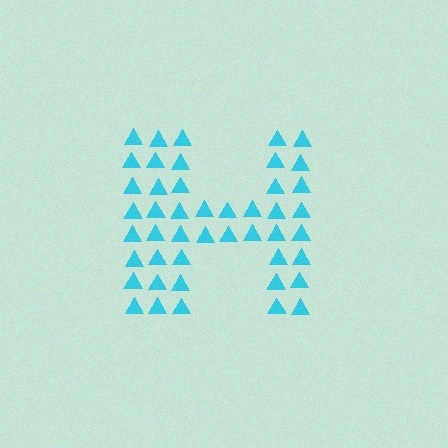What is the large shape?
The large shape is the letter H.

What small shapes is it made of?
It is made of small triangles.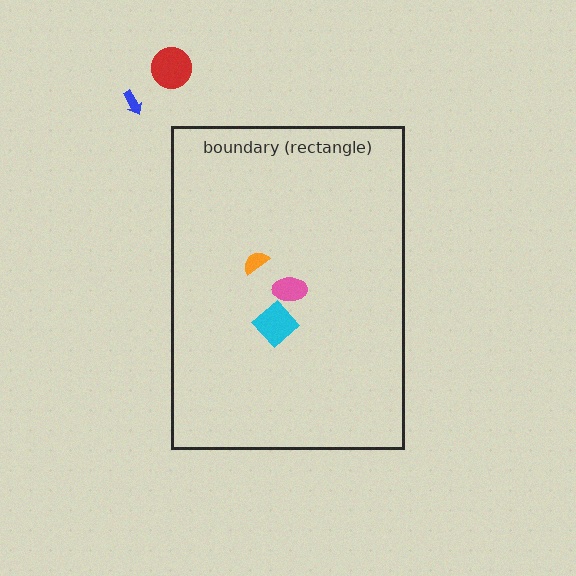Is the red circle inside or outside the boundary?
Outside.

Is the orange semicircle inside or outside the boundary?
Inside.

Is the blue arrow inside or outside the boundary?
Outside.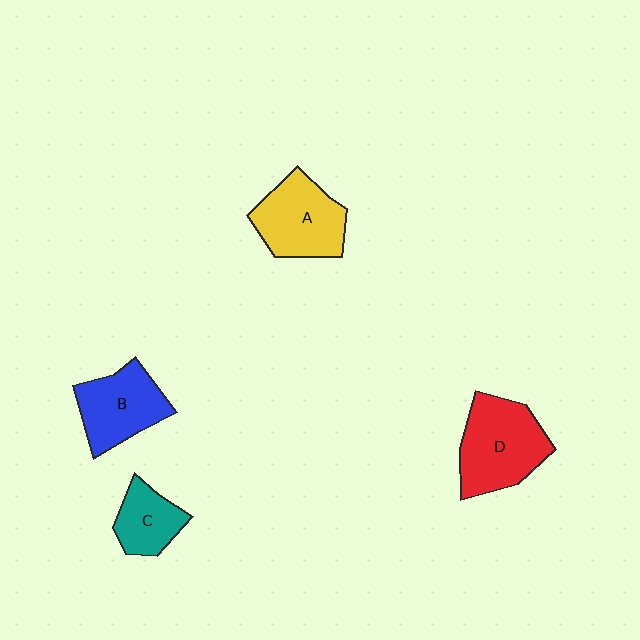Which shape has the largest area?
Shape D (red).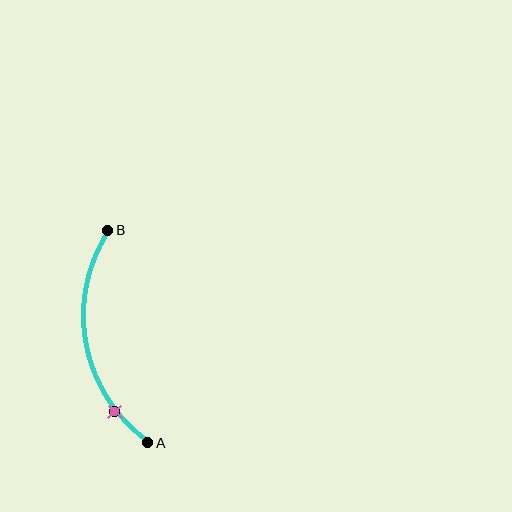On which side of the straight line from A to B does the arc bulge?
The arc bulges to the left of the straight line connecting A and B.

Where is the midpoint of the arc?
The arc midpoint is the point on the curve farthest from the straight line joining A and B. It sits to the left of that line.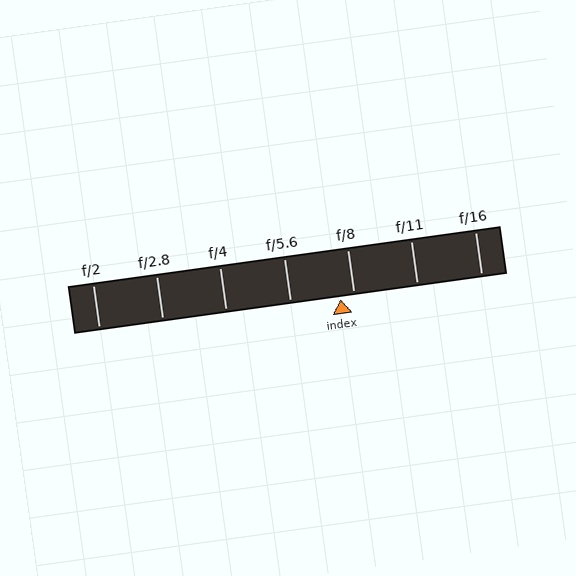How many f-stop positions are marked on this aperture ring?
There are 7 f-stop positions marked.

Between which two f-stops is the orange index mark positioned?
The index mark is between f/5.6 and f/8.